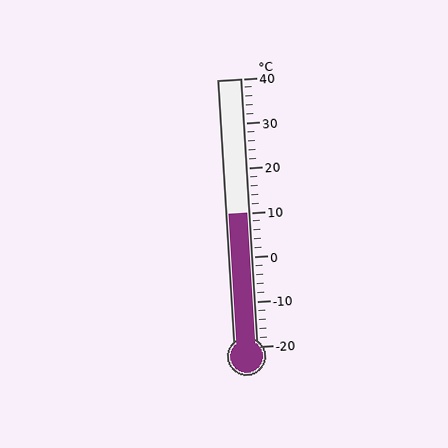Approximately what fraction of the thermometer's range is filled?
The thermometer is filled to approximately 50% of its range.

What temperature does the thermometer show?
The thermometer shows approximately 10°C.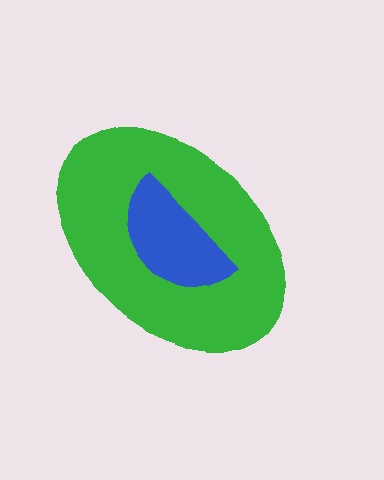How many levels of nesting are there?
2.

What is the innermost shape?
The blue semicircle.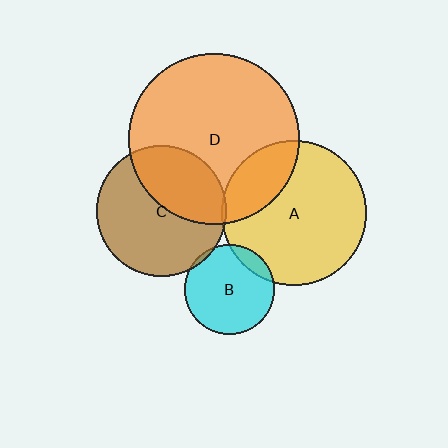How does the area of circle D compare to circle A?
Approximately 1.4 times.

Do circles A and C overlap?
Yes.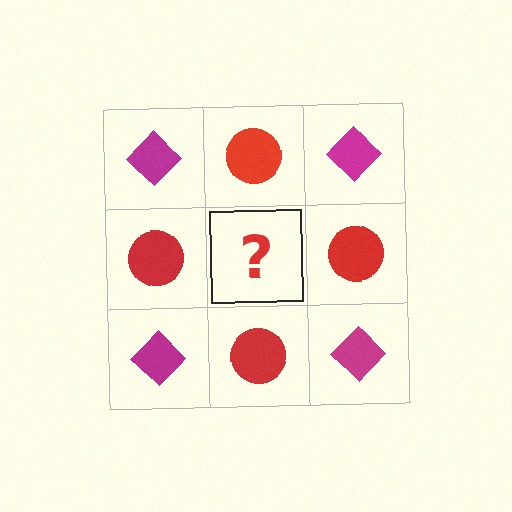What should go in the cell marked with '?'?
The missing cell should contain a magenta diamond.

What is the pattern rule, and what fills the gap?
The rule is that it alternates magenta diamond and red circle in a checkerboard pattern. The gap should be filled with a magenta diamond.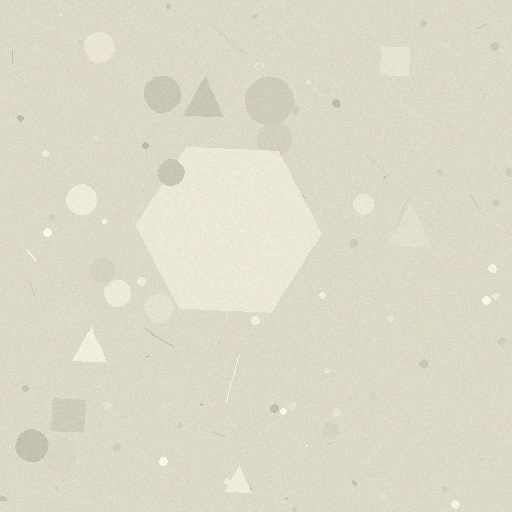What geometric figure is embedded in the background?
A hexagon is embedded in the background.